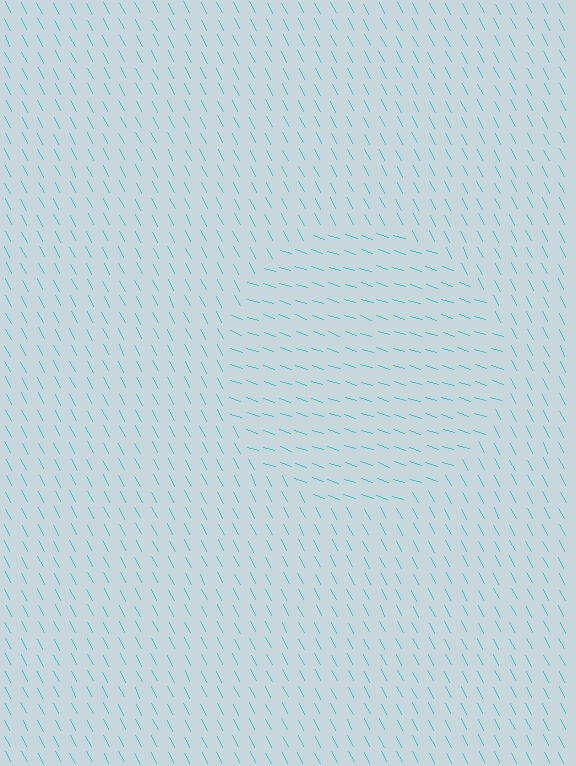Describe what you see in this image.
The image is filled with small cyan line segments. A circle region in the image has lines oriented differently from the surrounding lines, creating a visible texture boundary.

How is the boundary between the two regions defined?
The boundary is defined purely by a change in line orientation (approximately 45 degrees difference). All lines are the same color and thickness.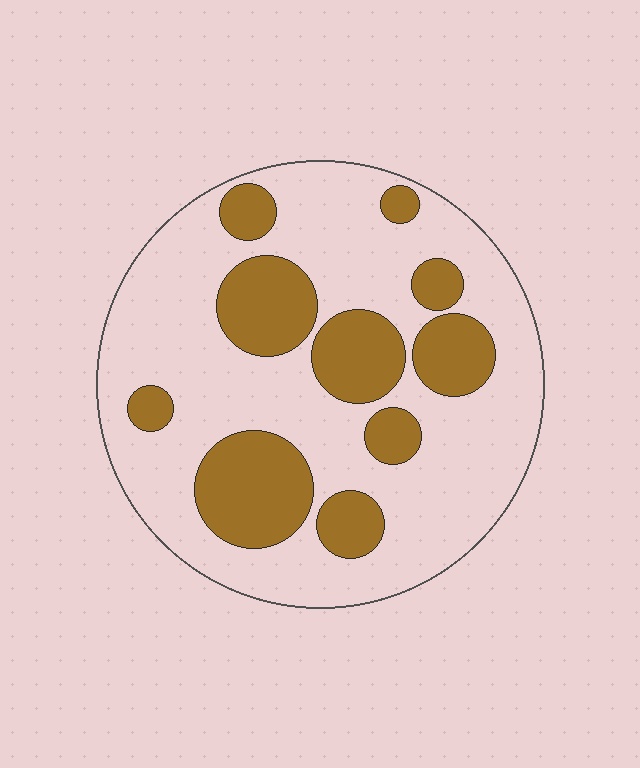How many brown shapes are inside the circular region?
10.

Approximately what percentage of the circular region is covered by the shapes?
Approximately 30%.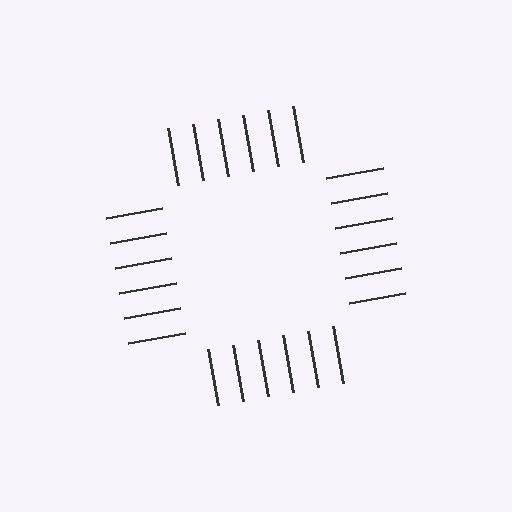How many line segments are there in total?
24 — 6 along each of the 4 edges.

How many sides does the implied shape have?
4 sides — the line-ends trace a square.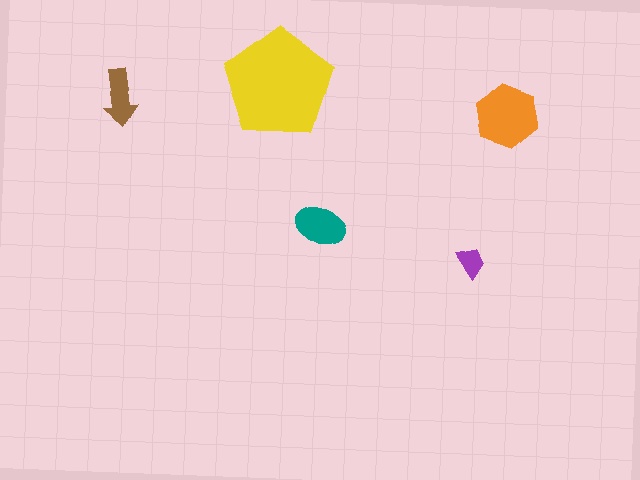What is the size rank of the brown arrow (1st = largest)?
4th.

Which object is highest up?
The yellow pentagon is topmost.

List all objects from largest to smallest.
The yellow pentagon, the orange hexagon, the teal ellipse, the brown arrow, the purple trapezoid.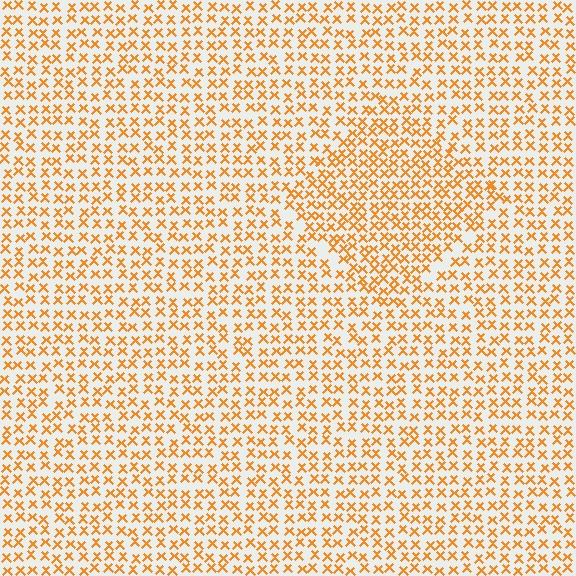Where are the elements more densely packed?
The elements are more densely packed inside the diamond boundary.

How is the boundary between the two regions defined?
The boundary is defined by a change in element density (approximately 1.5x ratio). All elements are the same color, size, and shape.